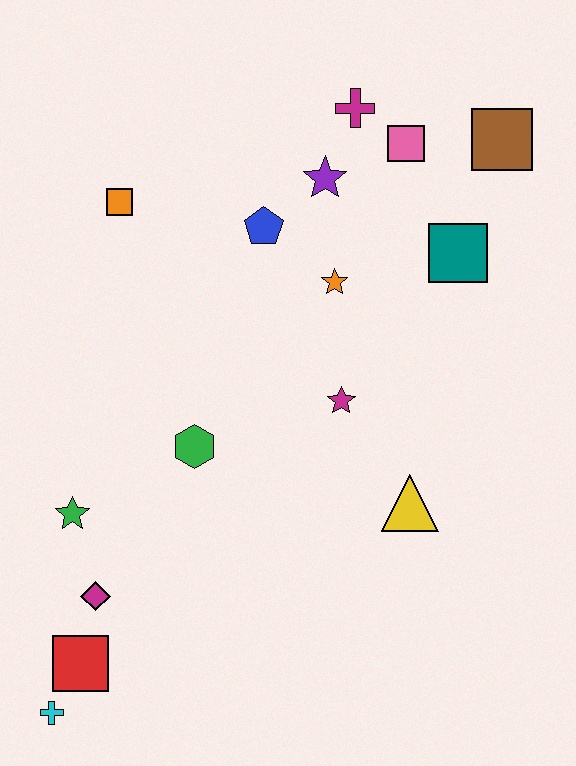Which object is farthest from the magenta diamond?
The brown square is farthest from the magenta diamond.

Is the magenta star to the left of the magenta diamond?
No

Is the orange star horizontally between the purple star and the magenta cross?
Yes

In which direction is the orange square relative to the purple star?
The orange square is to the left of the purple star.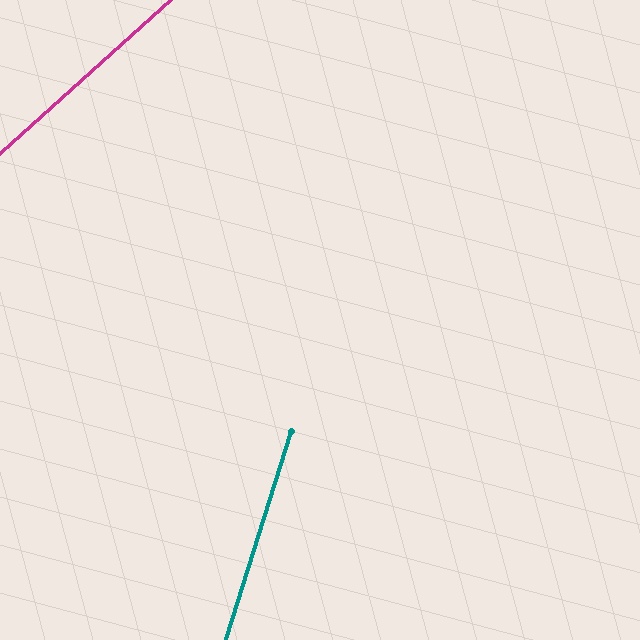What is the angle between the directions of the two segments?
Approximately 30 degrees.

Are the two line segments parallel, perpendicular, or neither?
Neither parallel nor perpendicular — they differ by about 30°.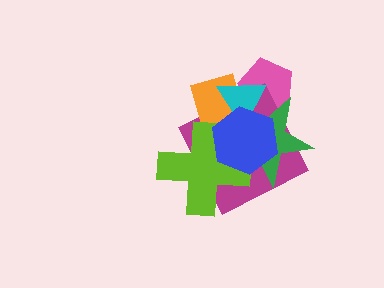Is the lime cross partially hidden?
Yes, it is partially covered by another shape.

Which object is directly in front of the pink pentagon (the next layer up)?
The magenta square is directly in front of the pink pentagon.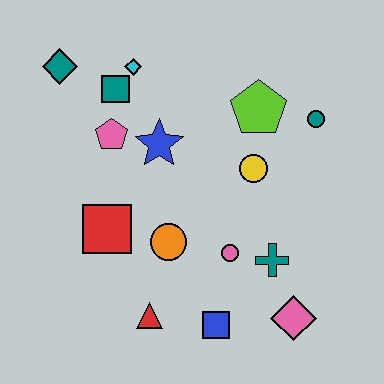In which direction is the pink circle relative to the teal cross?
The pink circle is to the left of the teal cross.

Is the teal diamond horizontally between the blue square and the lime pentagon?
No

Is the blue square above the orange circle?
No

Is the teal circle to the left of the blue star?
No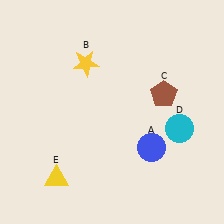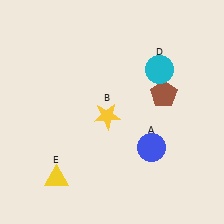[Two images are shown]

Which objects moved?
The objects that moved are: the yellow star (B), the cyan circle (D).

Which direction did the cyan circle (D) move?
The cyan circle (D) moved up.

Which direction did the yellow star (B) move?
The yellow star (B) moved down.